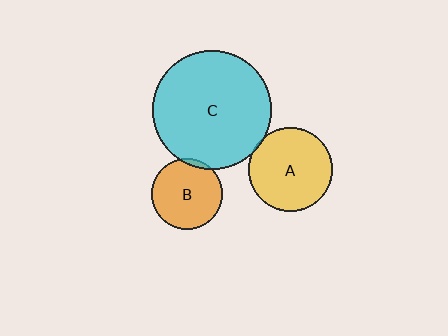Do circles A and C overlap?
Yes.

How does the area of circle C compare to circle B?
Approximately 2.8 times.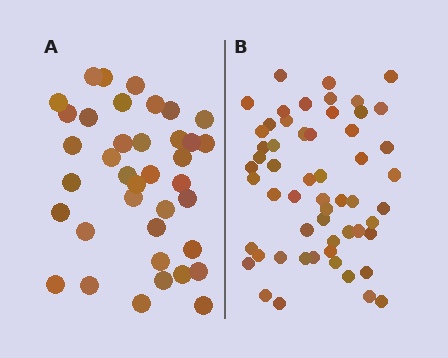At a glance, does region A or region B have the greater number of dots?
Region B (the right region) has more dots.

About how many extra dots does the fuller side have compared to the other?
Region B has approximately 20 more dots than region A.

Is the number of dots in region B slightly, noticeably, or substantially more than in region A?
Region B has substantially more. The ratio is roughly 1.5 to 1.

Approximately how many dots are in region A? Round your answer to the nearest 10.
About 40 dots. (The exact count is 38, which rounds to 40.)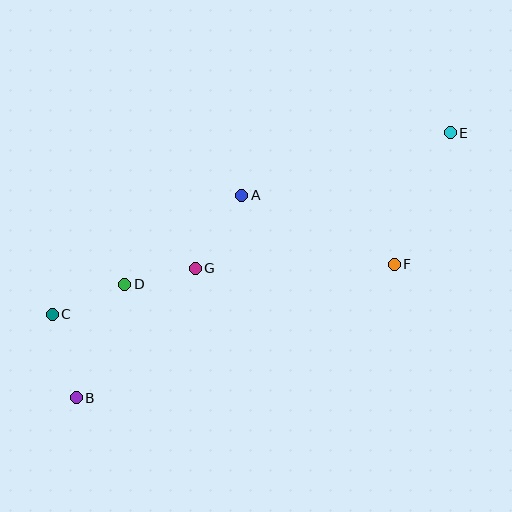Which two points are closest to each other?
Points D and G are closest to each other.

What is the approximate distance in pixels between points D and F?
The distance between D and F is approximately 270 pixels.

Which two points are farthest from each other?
Points B and E are farthest from each other.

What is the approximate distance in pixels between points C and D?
The distance between C and D is approximately 79 pixels.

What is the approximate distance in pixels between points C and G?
The distance between C and G is approximately 150 pixels.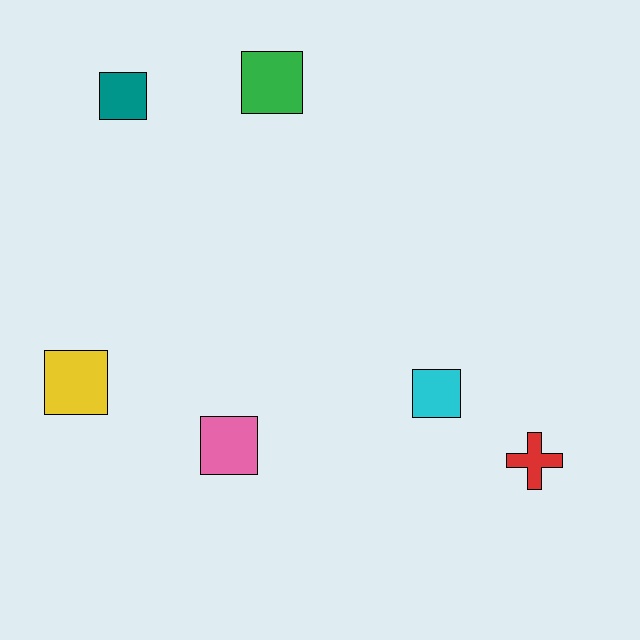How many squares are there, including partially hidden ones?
There are 5 squares.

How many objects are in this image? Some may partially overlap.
There are 6 objects.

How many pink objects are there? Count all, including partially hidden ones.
There is 1 pink object.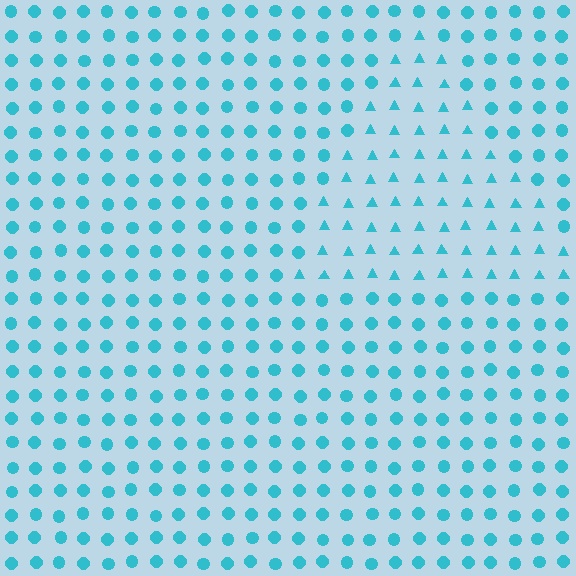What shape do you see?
I see a triangle.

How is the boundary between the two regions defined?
The boundary is defined by a change in element shape: triangles inside vs. circles outside. All elements share the same color and spacing.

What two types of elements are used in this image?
The image uses triangles inside the triangle region and circles outside it.